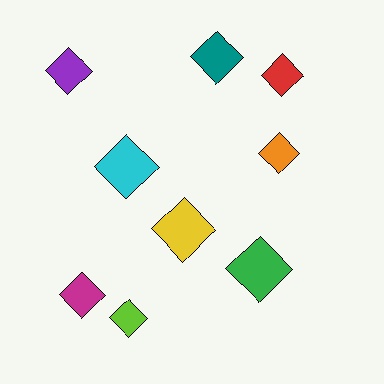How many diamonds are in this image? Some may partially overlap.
There are 9 diamonds.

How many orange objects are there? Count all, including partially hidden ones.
There is 1 orange object.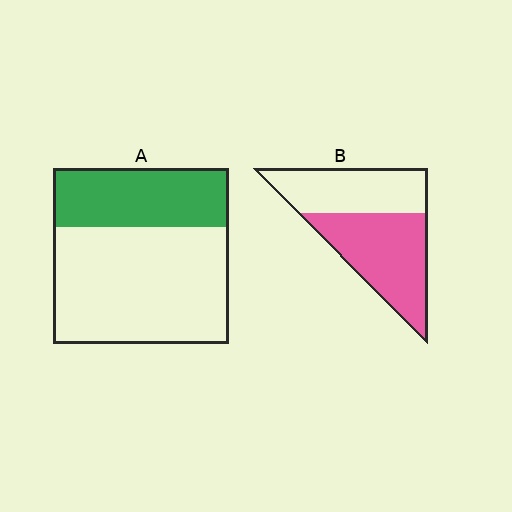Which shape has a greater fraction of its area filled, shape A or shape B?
Shape B.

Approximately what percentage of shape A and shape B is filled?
A is approximately 35% and B is approximately 55%.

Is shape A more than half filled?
No.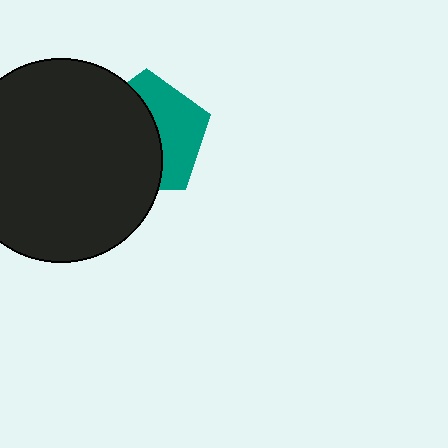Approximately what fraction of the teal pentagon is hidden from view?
Roughly 57% of the teal pentagon is hidden behind the black circle.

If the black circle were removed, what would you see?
You would see the complete teal pentagon.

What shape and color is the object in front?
The object in front is a black circle.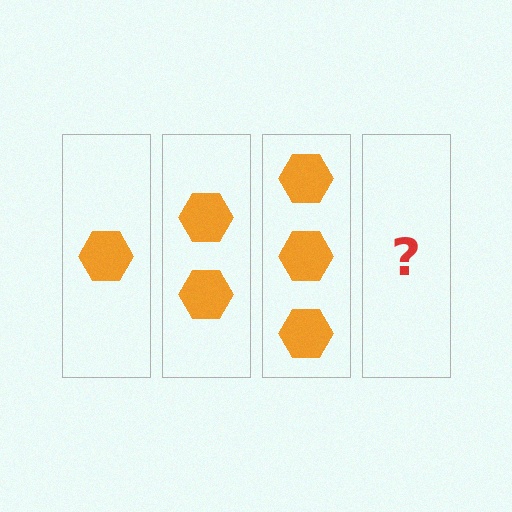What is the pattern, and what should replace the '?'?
The pattern is that each step adds one more hexagon. The '?' should be 4 hexagons.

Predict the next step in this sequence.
The next step is 4 hexagons.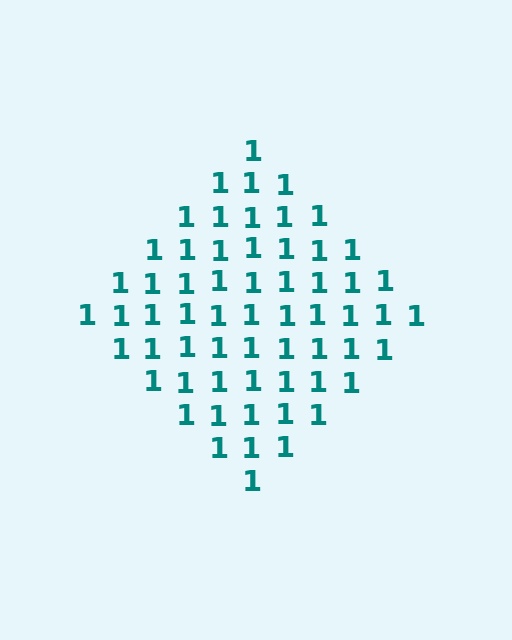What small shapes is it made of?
It is made of small digit 1's.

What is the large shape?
The large shape is a diamond.